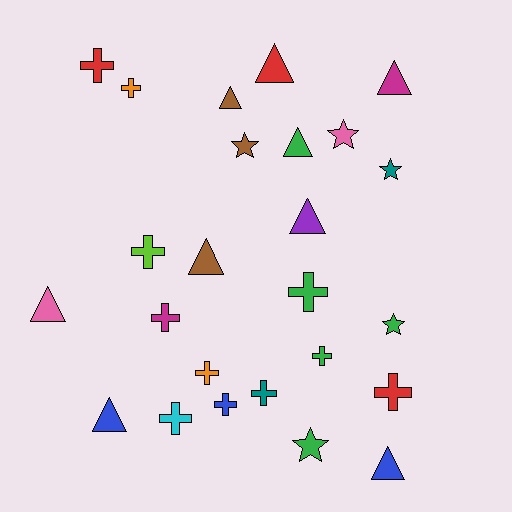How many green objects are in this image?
There are 5 green objects.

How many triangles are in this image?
There are 9 triangles.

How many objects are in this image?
There are 25 objects.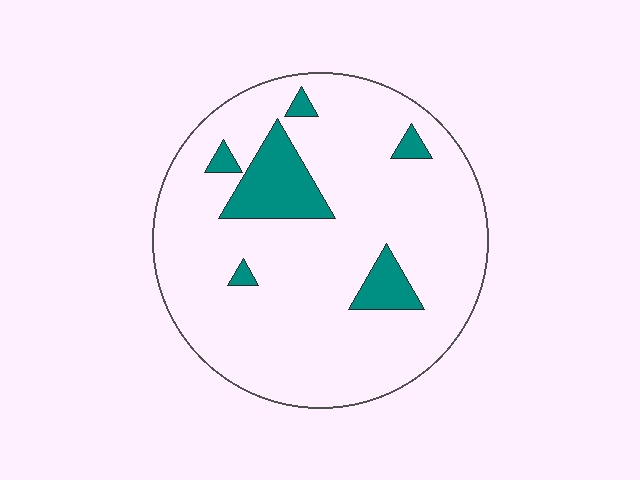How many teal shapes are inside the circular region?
6.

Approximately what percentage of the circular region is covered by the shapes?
Approximately 10%.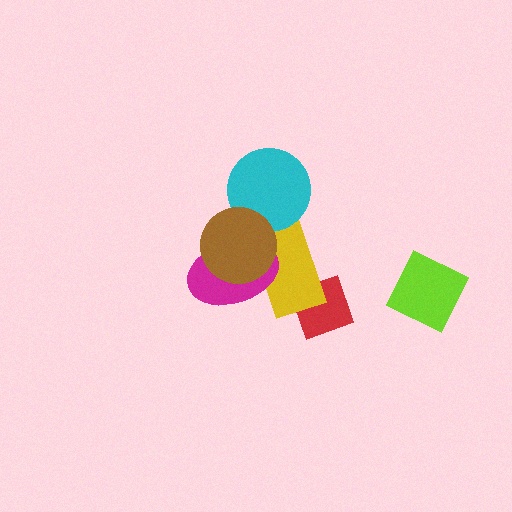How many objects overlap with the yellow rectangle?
3 objects overlap with the yellow rectangle.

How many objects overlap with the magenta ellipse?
2 objects overlap with the magenta ellipse.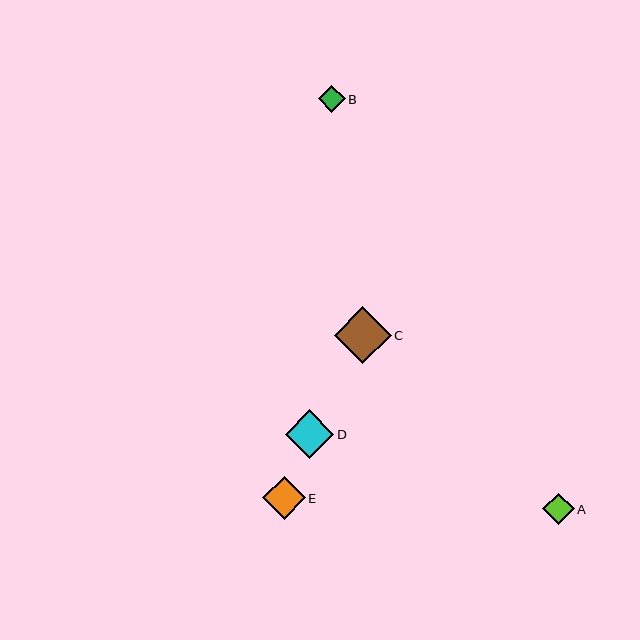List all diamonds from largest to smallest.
From largest to smallest: C, D, E, A, B.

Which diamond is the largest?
Diamond C is the largest with a size of approximately 57 pixels.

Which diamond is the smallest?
Diamond B is the smallest with a size of approximately 27 pixels.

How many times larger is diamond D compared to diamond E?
Diamond D is approximately 1.2 times the size of diamond E.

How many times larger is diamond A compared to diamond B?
Diamond A is approximately 1.2 times the size of diamond B.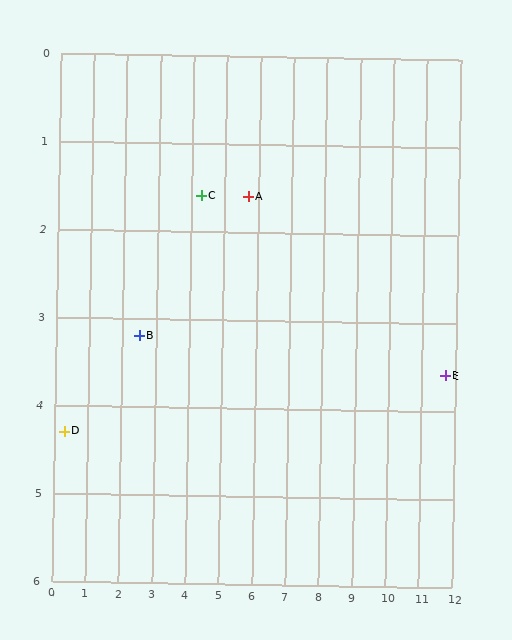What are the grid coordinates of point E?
Point E is at approximately (11.7, 3.6).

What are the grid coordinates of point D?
Point D is at approximately (0.3, 4.3).